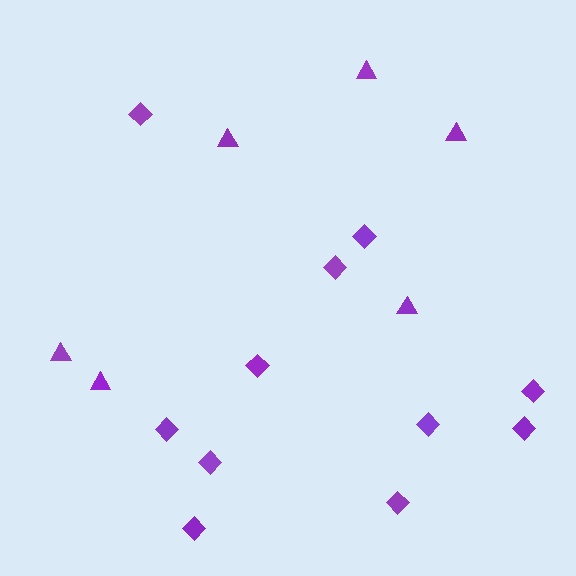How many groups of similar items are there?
There are 2 groups: one group of diamonds (11) and one group of triangles (6).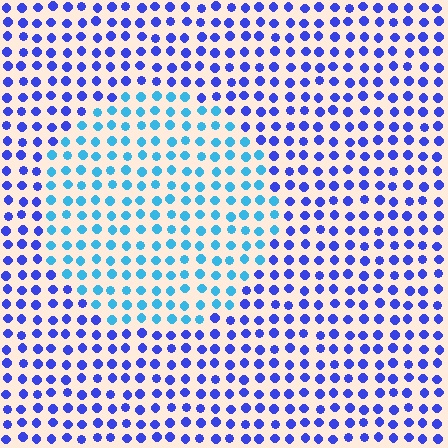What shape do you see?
I see a circle.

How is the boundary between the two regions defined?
The boundary is defined purely by a slight shift in hue (about 41 degrees). Spacing, size, and orientation are identical on both sides.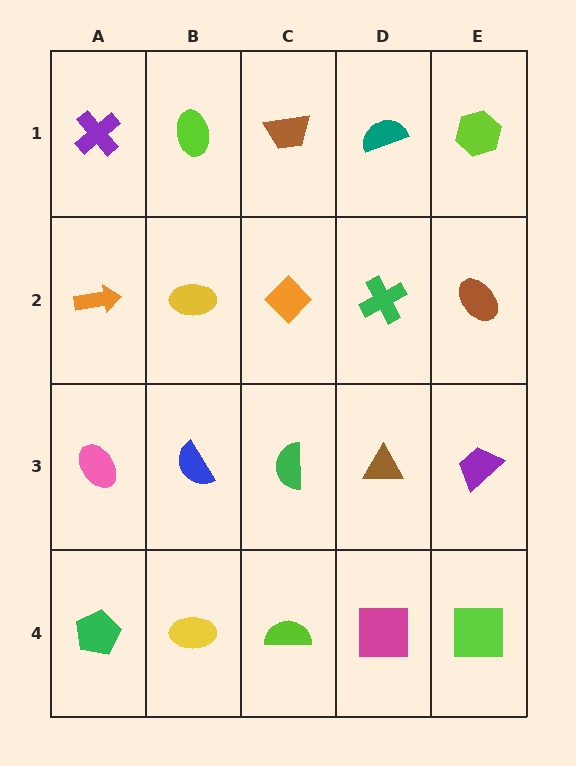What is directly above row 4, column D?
A brown triangle.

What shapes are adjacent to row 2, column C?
A brown trapezoid (row 1, column C), a green semicircle (row 3, column C), a yellow ellipse (row 2, column B), a green cross (row 2, column D).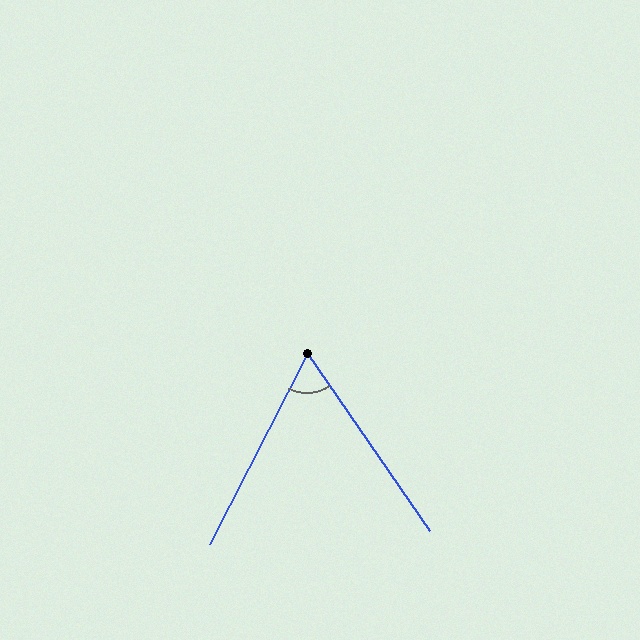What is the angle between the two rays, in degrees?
Approximately 62 degrees.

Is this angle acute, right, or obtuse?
It is acute.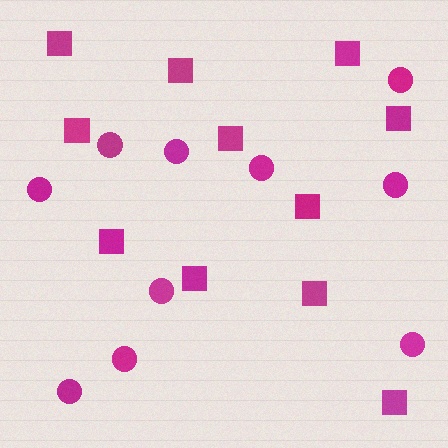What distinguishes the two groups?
There are 2 groups: one group of squares (11) and one group of circles (10).